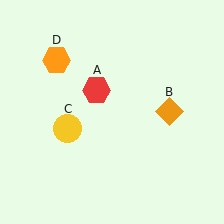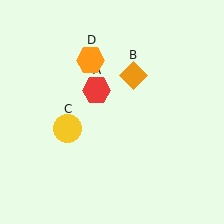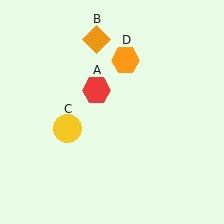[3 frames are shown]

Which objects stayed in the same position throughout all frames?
Red hexagon (object A) and yellow circle (object C) remained stationary.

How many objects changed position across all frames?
2 objects changed position: orange diamond (object B), orange hexagon (object D).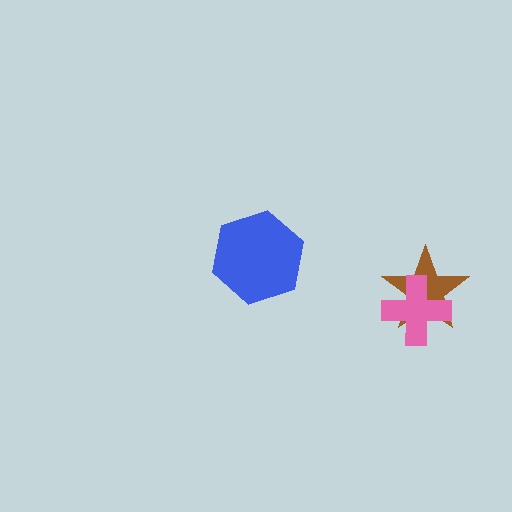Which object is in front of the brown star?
The pink cross is in front of the brown star.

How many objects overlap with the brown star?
1 object overlaps with the brown star.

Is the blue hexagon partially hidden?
No, no other shape covers it.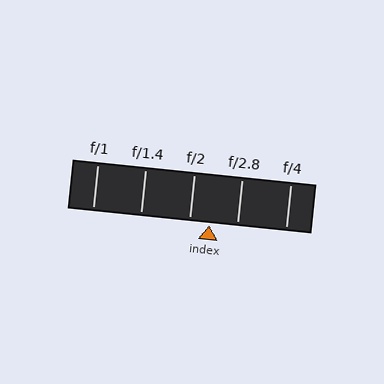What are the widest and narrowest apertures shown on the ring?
The widest aperture shown is f/1 and the narrowest is f/4.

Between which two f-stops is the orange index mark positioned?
The index mark is between f/2 and f/2.8.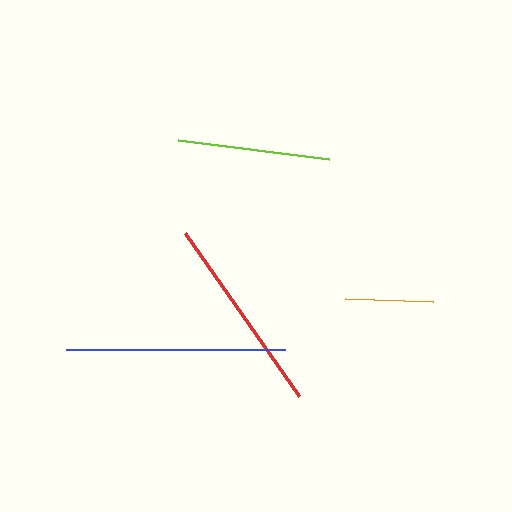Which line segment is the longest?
The blue line is the longest at approximately 219 pixels.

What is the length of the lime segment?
The lime segment is approximately 153 pixels long.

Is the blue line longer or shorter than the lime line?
The blue line is longer than the lime line.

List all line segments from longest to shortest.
From longest to shortest: blue, red, lime, orange.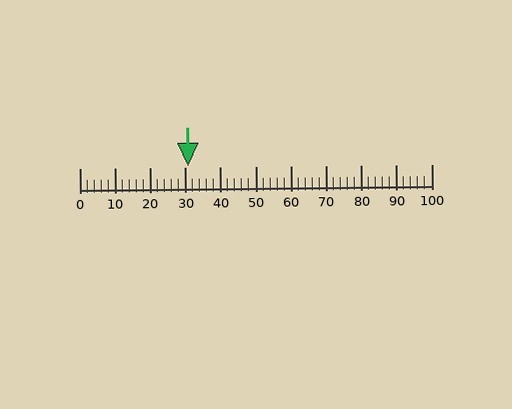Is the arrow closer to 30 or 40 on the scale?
The arrow is closer to 30.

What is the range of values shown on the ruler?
The ruler shows values from 0 to 100.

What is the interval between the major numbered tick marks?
The major tick marks are spaced 10 units apart.